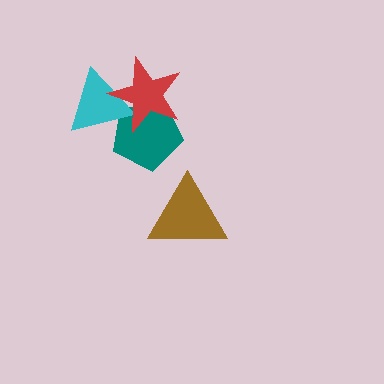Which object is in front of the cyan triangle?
The red star is in front of the cyan triangle.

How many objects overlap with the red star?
2 objects overlap with the red star.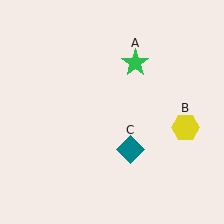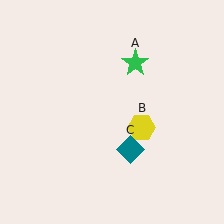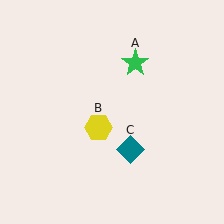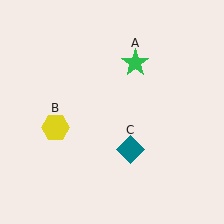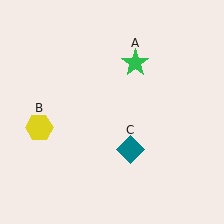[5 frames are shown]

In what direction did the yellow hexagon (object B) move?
The yellow hexagon (object B) moved left.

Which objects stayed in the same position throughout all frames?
Green star (object A) and teal diamond (object C) remained stationary.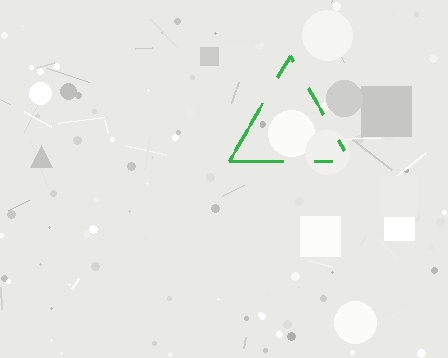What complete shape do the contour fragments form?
The contour fragments form a triangle.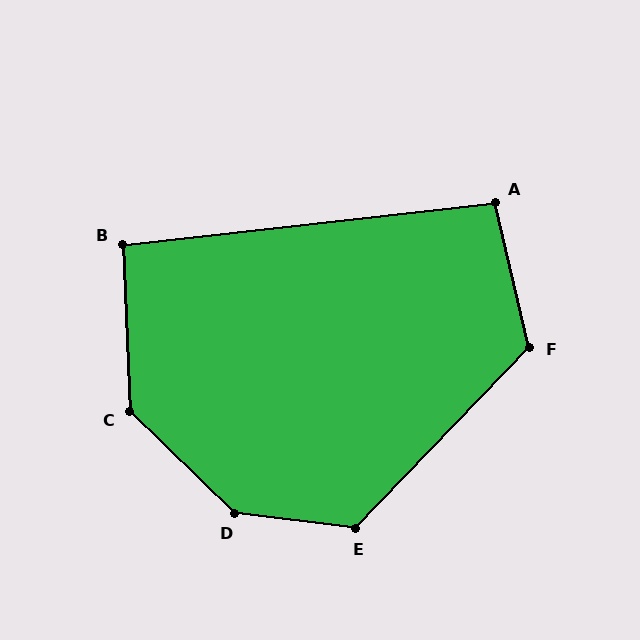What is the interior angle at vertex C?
Approximately 136 degrees (obtuse).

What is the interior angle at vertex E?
Approximately 127 degrees (obtuse).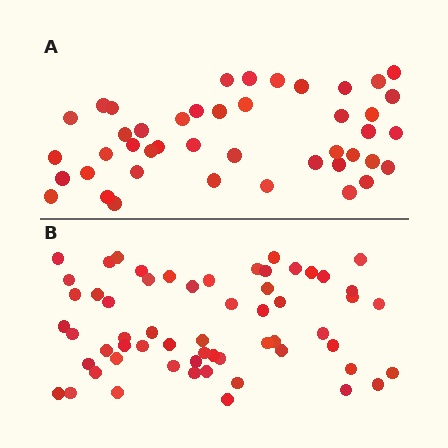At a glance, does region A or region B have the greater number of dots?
Region B (the bottom region) has more dots.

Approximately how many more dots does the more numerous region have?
Region B has approximately 15 more dots than region A.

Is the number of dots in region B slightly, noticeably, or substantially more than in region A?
Region B has noticeably more, but not dramatically so. The ratio is roughly 1.3 to 1.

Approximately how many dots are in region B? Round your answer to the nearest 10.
About 60 dots. (The exact count is 59, which rounds to 60.)